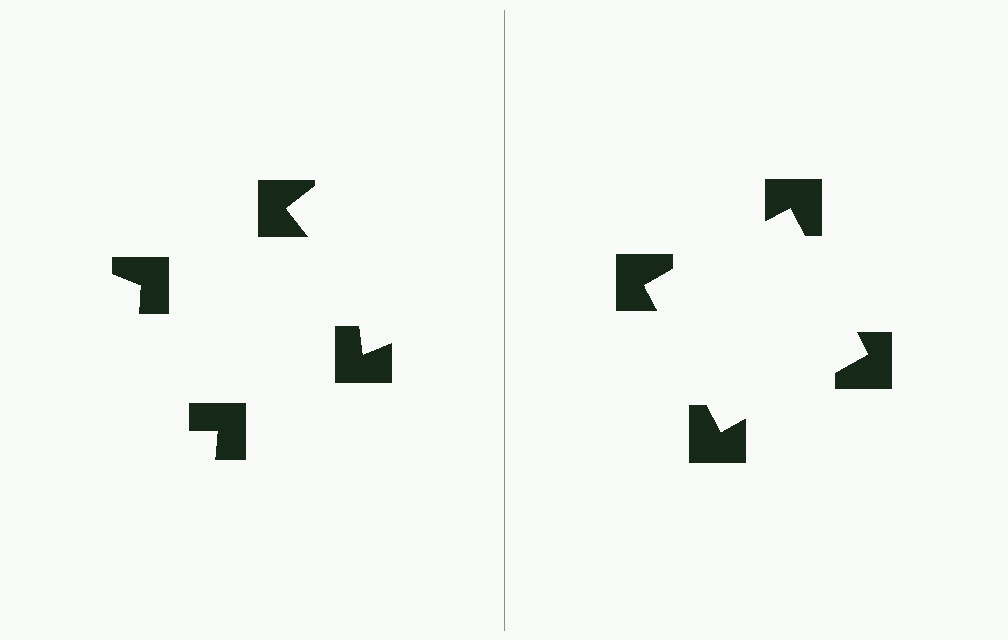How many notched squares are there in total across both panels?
8 — 4 on each side.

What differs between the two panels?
The notched squares are positioned identically on both sides; only the wedge orientations differ. On the right they align to a square; on the left they are misaligned.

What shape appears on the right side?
An illusory square.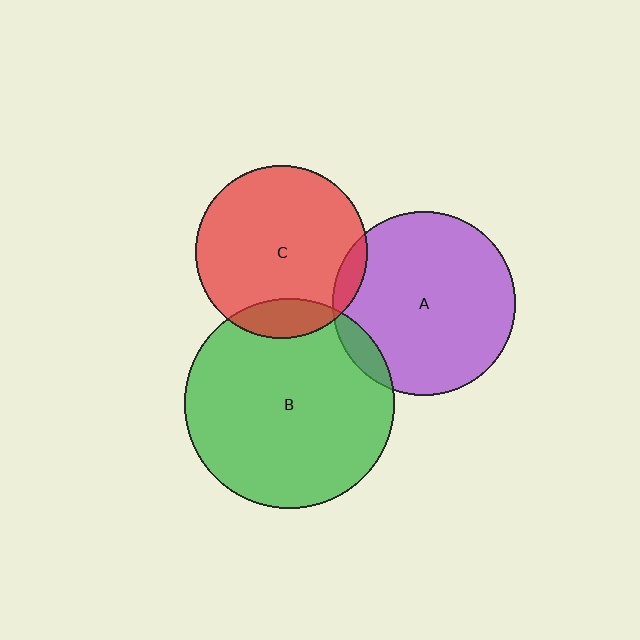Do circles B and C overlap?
Yes.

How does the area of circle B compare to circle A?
Approximately 1.3 times.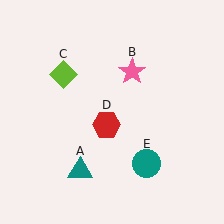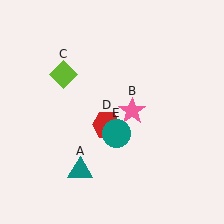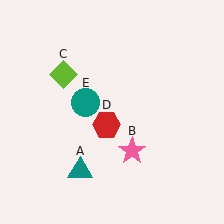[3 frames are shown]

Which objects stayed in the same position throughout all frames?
Teal triangle (object A) and lime diamond (object C) and red hexagon (object D) remained stationary.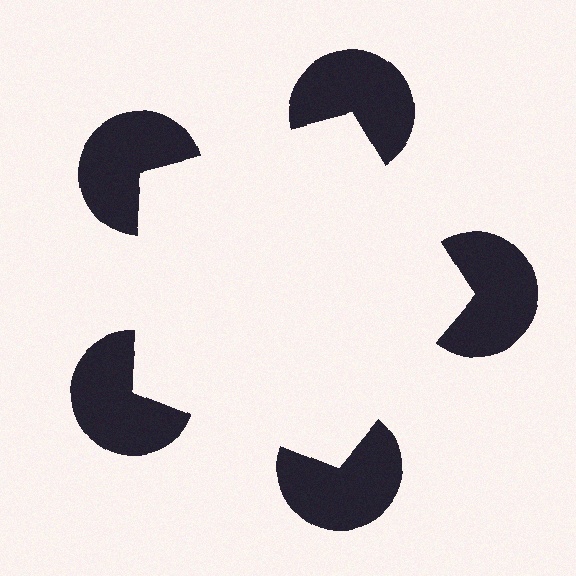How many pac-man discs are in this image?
There are 5 — one at each vertex of the illusory pentagon.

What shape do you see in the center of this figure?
An illusory pentagon — its edges are inferred from the aligned wedge cuts in the pac-man discs, not physically drawn.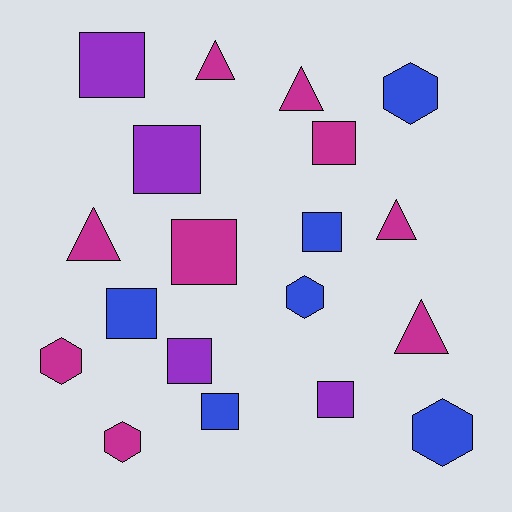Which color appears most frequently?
Magenta, with 9 objects.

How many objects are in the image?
There are 19 objects.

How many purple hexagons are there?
There are no purple hexagons.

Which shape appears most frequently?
Square, with 9 objects.